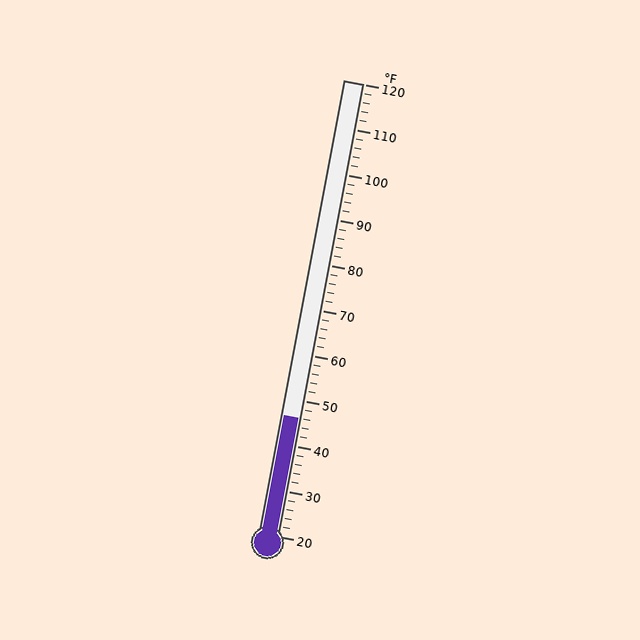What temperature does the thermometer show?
The thermometer shows approximately 46°F.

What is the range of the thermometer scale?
The thermometer scale ranges from 20°F to 120°F.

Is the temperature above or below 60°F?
The temperature is below 60°F.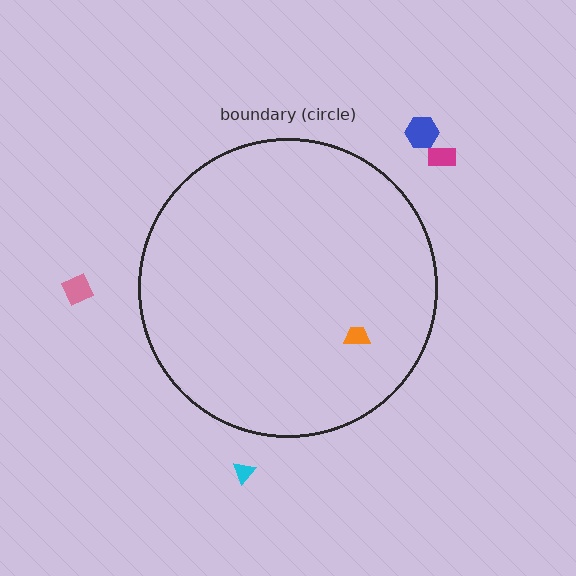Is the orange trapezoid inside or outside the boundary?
Inside.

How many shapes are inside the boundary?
1 inside, 4 outside.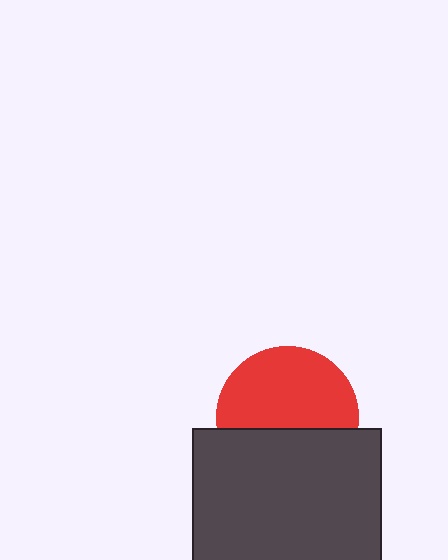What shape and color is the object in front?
The object in front is a dark gray square.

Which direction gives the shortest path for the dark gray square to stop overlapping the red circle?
Moving down gives the shortest separation.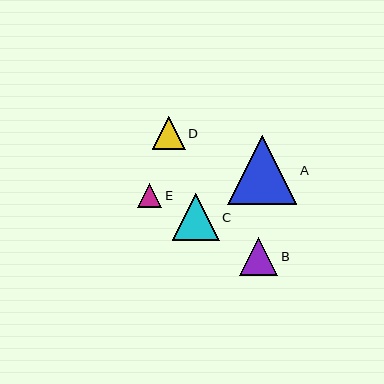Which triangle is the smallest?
Triangle E is the smallest with a size of approximately 24 pixels.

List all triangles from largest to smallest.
From largest to smallest: A, C, B, D, E.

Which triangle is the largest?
Triangle A is the largest with a size of approximately 69 pixels.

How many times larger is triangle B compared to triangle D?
Triangle B is approximately 1.2 times the size of triangle D.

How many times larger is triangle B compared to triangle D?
Triangle B is approximately 1.2 times the size of triangle D.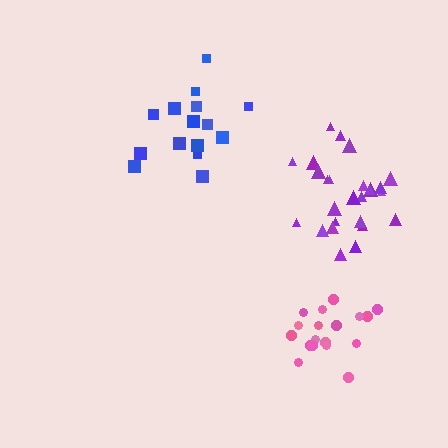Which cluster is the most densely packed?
Pink.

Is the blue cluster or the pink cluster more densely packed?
Pink.